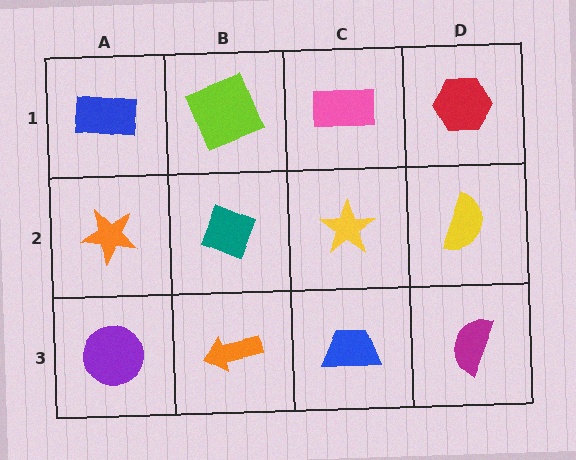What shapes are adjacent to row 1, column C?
A yellow star (row 2, column C), a lime square (row 1, column B), a red hexagon (row 1, column D).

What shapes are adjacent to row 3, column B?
A teal diamond (row 2, column B), a purple circle (row 3, column A), a blue trapezoid (row 3, column C).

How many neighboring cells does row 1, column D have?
2.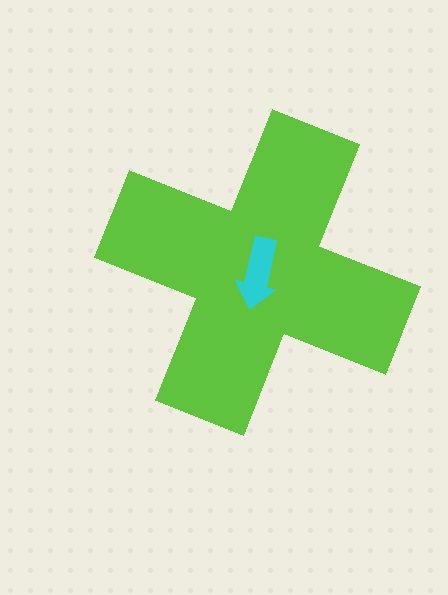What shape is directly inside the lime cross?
The cyan arrow.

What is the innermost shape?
The cyan arrow.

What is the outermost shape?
The lime cross.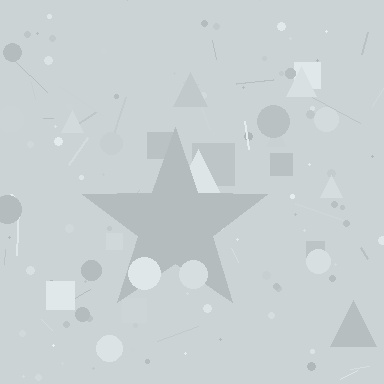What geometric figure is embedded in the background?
A star is embedded in the background.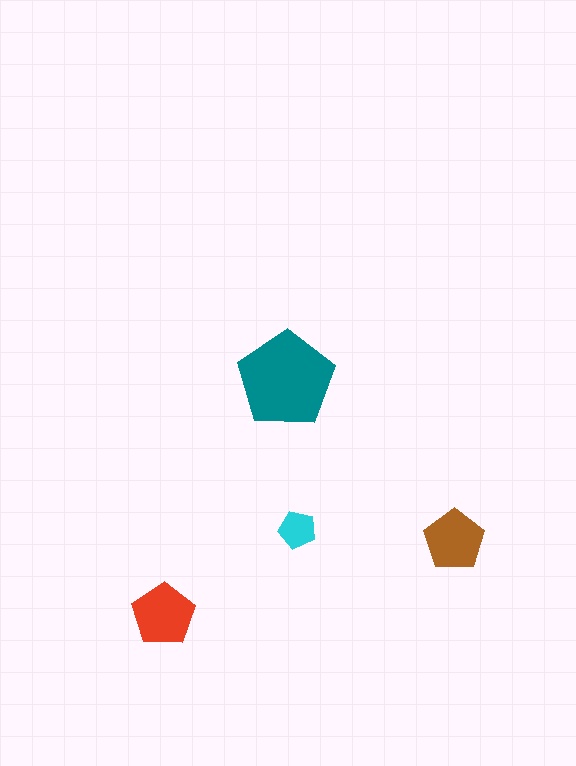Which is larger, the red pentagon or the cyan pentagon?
The red one.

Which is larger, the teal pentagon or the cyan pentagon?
The teal one.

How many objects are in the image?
There are 4 objects in the image.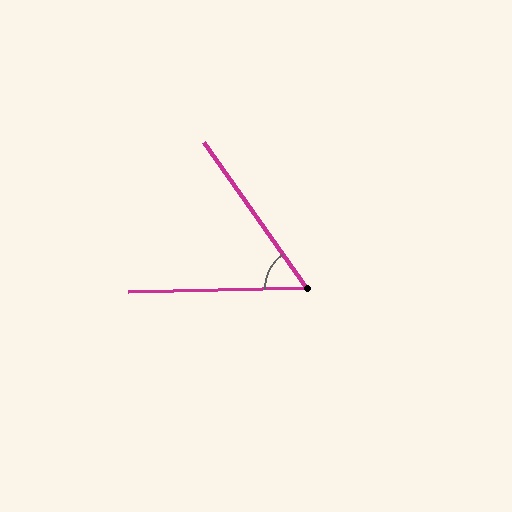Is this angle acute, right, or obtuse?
It is acute.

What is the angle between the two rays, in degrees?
Approximately 56 degrees.